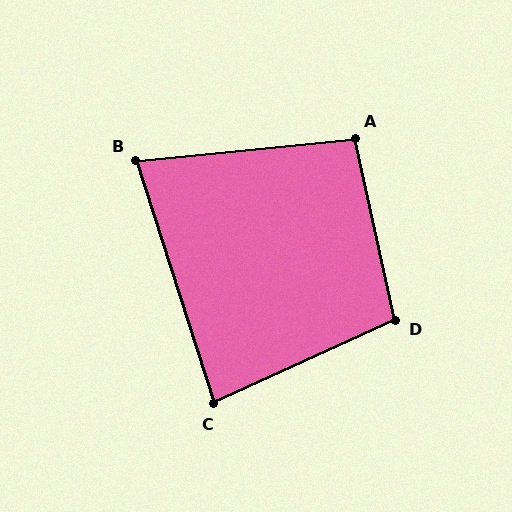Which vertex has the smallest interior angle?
B, at approximately 78 degrees.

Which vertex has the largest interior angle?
D, at approximately 102 degrees.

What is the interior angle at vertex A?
Approximately 97 degrees (obtuse).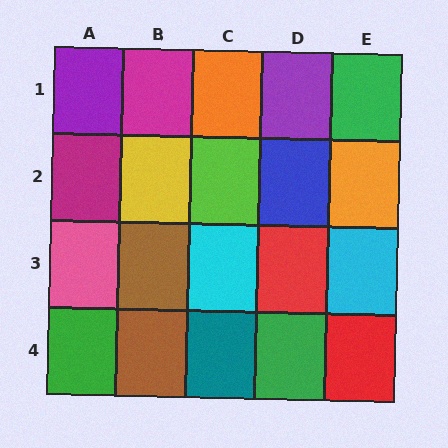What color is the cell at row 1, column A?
Purple.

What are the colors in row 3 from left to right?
Pink, brown, cyan, red, cyan.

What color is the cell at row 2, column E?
Orange.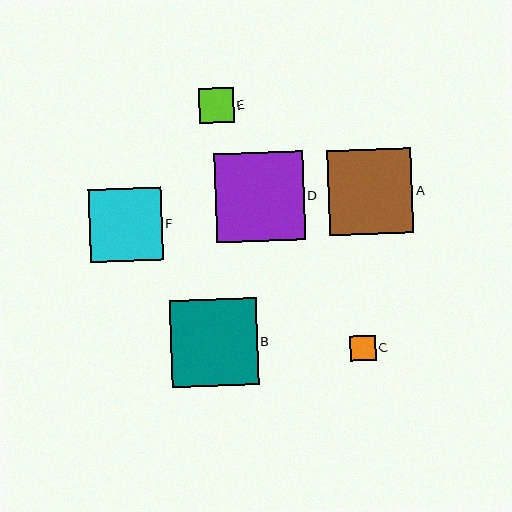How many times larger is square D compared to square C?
Square D is approximately 3.5 times the size of square C.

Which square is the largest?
Square D is the largest with a size of approximately 89 pixels.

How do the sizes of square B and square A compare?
Square B and square A are approximately the same size.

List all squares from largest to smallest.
From largest to smallest: D, B, A, F, E, C.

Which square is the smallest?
Square C is the smallest with a size of approximately 25 pixels.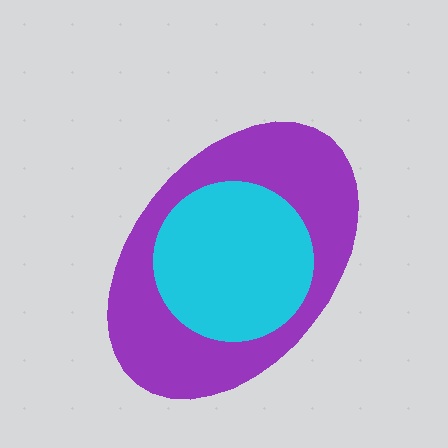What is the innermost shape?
The cyan circle.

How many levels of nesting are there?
2.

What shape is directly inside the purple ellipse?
The cyan circle.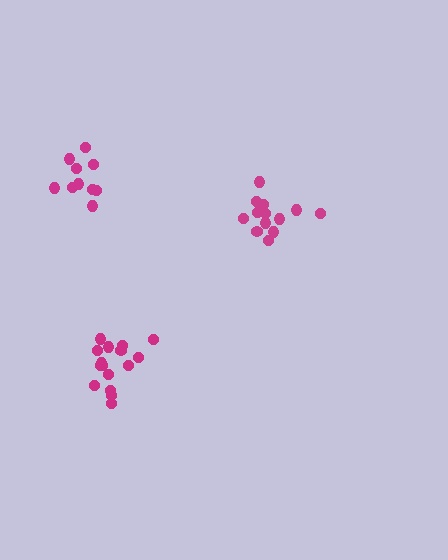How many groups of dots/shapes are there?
There are 3 groups.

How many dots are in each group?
Group 1: 16 dots, Group 2: 13 dots, Group 3: 10 dots (39 total).